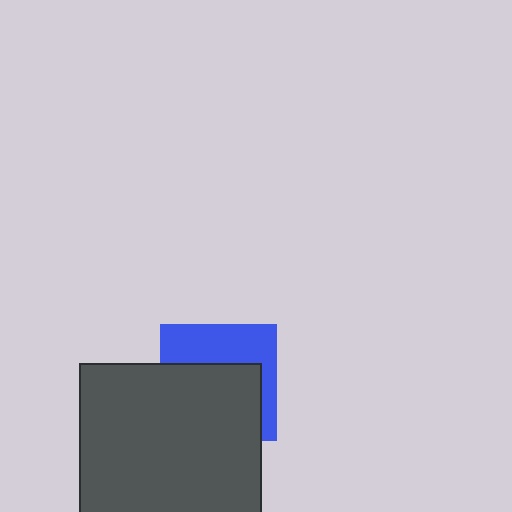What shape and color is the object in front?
The object in front is a dark gray rectangle.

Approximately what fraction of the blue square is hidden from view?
Roughly 57% of the blue square is hidden behind the dark gray rectangle.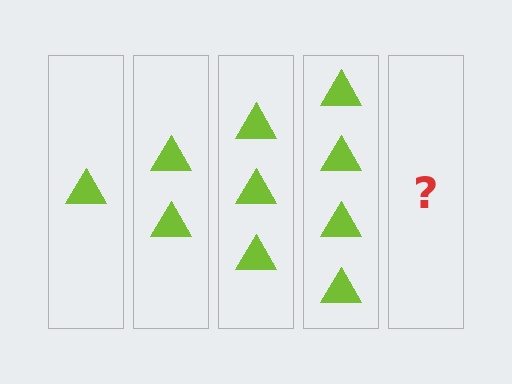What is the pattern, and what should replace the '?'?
The pattern is that each step adds one more triangle. The '?' should be 5 triangles.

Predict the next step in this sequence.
The next step is 5 triangles.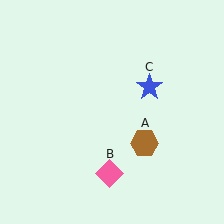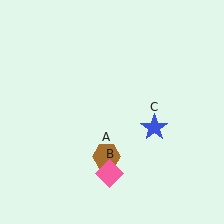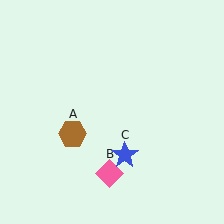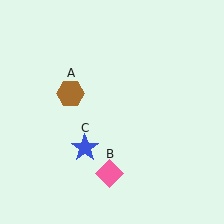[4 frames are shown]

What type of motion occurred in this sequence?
The brown hexagon (object A), blue star (object C) rotated clockwise around the center of the scene.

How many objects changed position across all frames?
2 objects changed position: brown hexagon (object A), blue star (object C).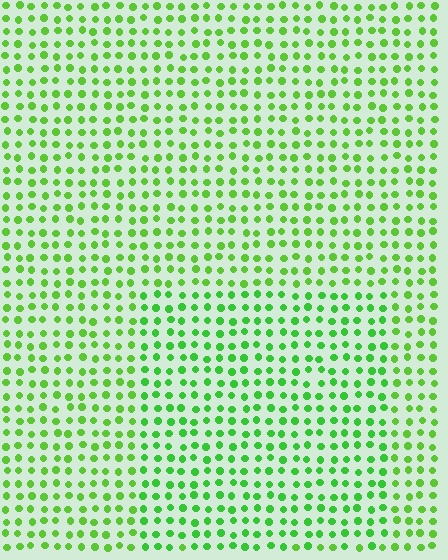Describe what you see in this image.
The image is filled with small lime elements in a uniform arrangement. A rectangle-shaped region is visible where the elements are tinted to a slightly different hue, forming a subtle color boundary.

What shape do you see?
I see a rectangle.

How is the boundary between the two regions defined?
The boundary is defined purely by a slight shift in hue (about 17 degrees). Spacing, size, and orientation are identical on both sides.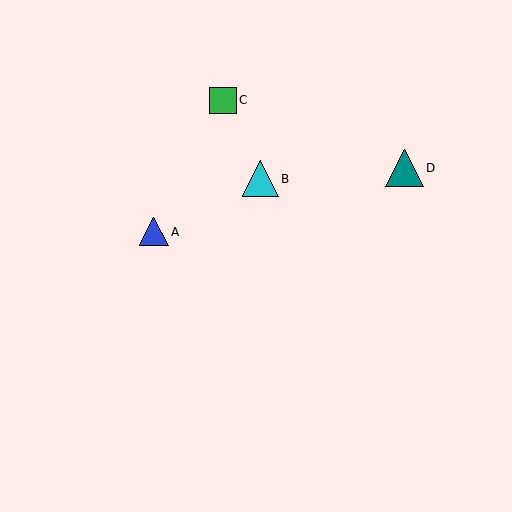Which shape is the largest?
The teal triangle (labeled D) is the largest.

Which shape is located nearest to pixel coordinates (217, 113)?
The green square (labeled C) at (223, 100) is nearest to that location.